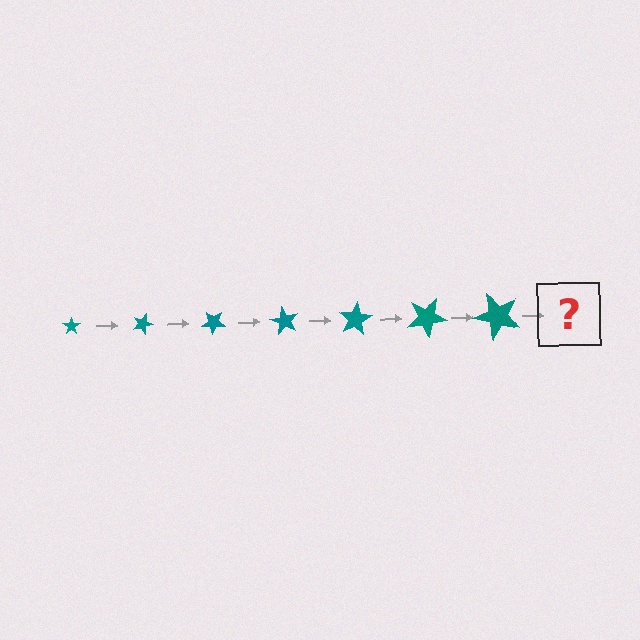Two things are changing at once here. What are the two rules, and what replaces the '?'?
The two rules are that the star grows larger each step and it rotates 20 degrees each step. The '?' should be a star, larger than the previous one and rotated 140 degrees from the start.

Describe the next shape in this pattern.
It should be a star, larger than the previous one and rotated 140 degrees from the start.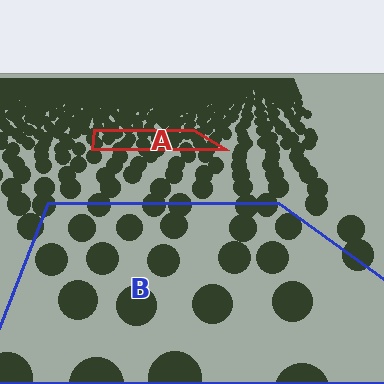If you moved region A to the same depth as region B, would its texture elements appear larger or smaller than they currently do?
They would appear larger. At a closer depth, the same texture elements are projected at a bigger on-screen size.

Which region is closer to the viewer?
Region B is closer. The texture elements there are larger and more spread out.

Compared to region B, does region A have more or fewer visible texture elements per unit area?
Region A has more texture elements per unit area — they are packed more densely because it is farther away.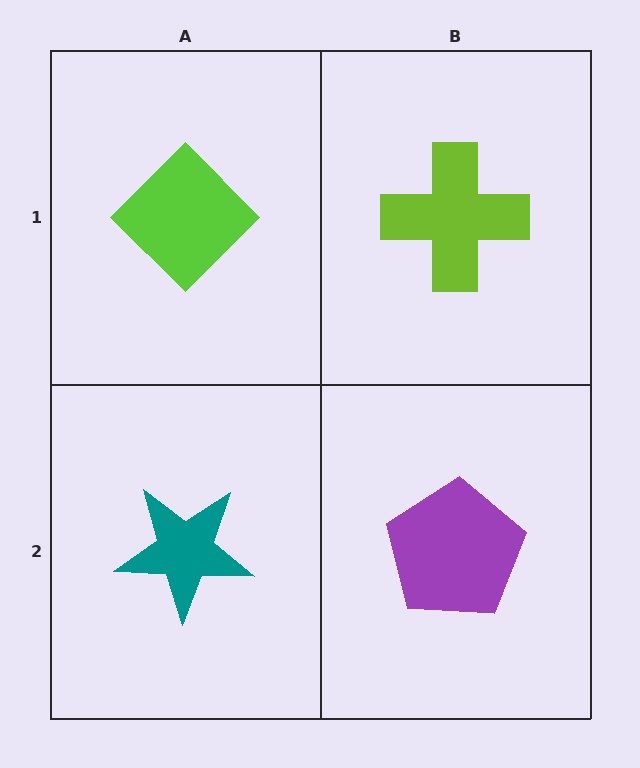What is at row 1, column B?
A lime cross.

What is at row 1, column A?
A lime diamond.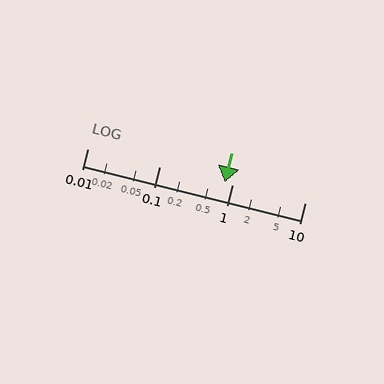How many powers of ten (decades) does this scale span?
The scale spans 3 decades, from 0.01 to 10.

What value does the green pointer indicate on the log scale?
The pointer indicates approximately 0.79.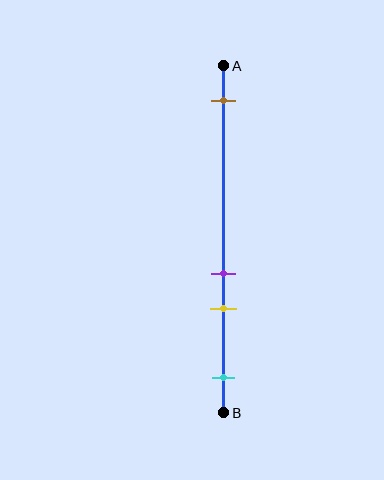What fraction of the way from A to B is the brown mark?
The brown mark is approximately 10% (0.1) of the way from A to B.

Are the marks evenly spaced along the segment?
No, the marks are not evenly spaced.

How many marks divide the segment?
There are 4 marks dividing the segment.